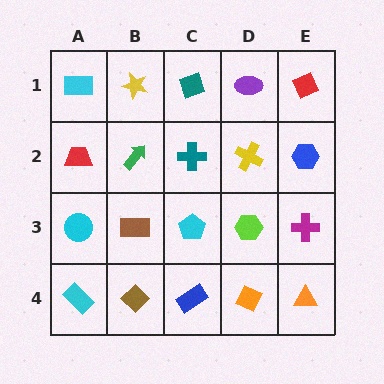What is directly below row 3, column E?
An orange triangle.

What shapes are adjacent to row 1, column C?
A teal cross (row 2, column C), a yellow star (row 1, column B), a purple ellipse (row 1, column D).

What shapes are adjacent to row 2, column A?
A cyan rectangle (row 1, column A), a cyan circle (row 3, column A), a green arrow (row 2, column B).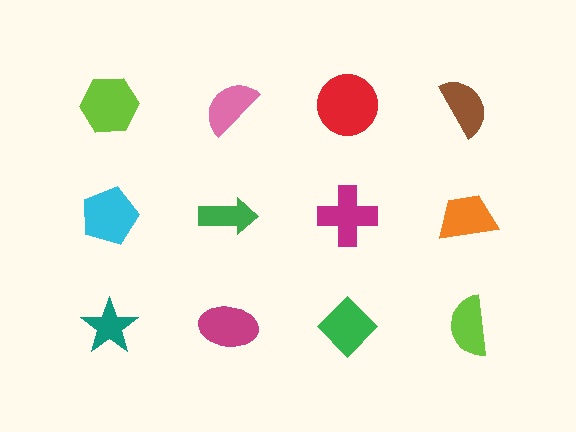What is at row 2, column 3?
A magenta cross.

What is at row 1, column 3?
A red circle.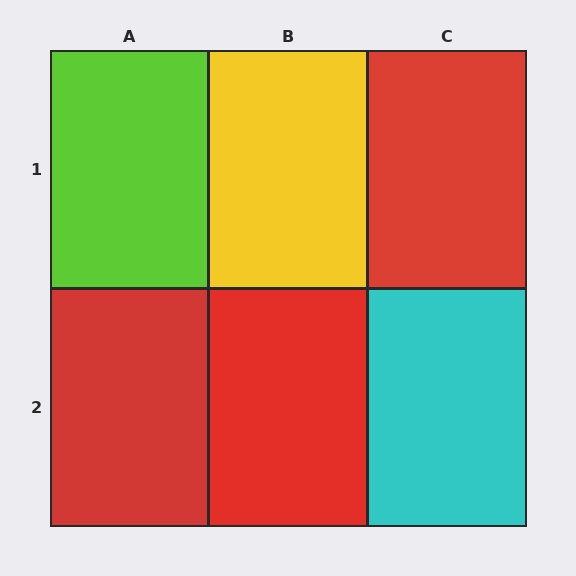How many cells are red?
3 cells are red.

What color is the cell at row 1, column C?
Red.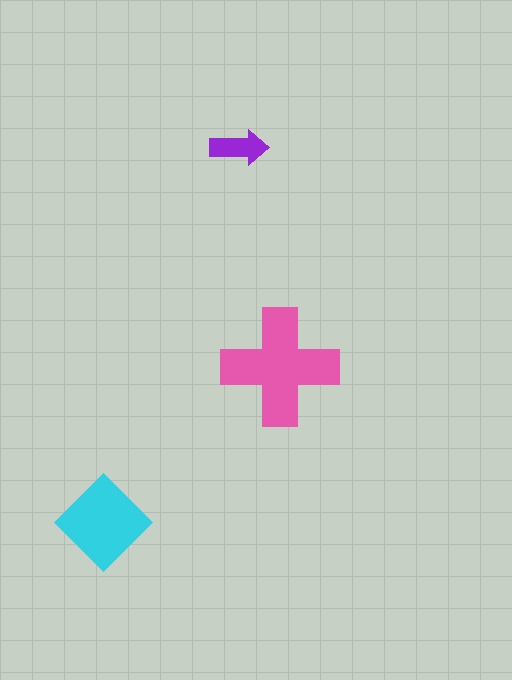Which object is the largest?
The pink cross.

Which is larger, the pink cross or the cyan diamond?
The pink cross.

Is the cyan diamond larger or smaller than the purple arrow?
Larger.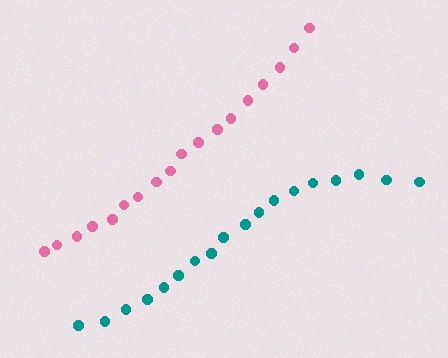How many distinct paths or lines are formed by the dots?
There are 2 distinct paths.